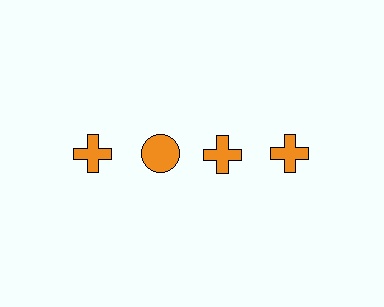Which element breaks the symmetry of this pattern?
The orange circle in the top row, second from left column breaks the symmetry. All other shapes are orange crosses.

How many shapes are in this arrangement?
There are 4 shapes arranged in a grid pattern.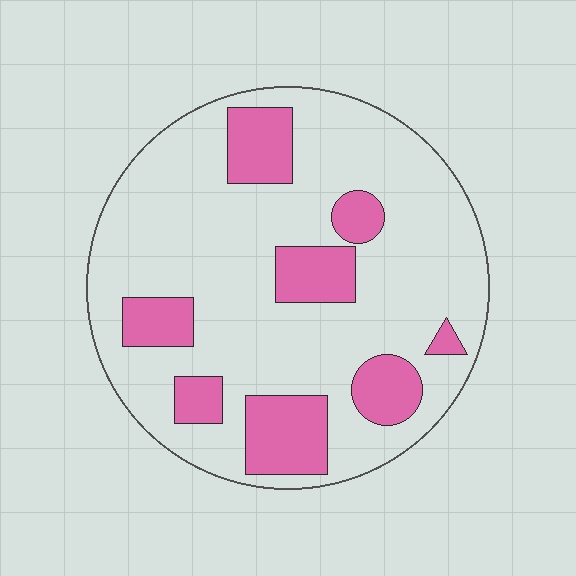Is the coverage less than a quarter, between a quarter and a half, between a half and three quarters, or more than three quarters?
Less than a quarter.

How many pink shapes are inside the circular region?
8.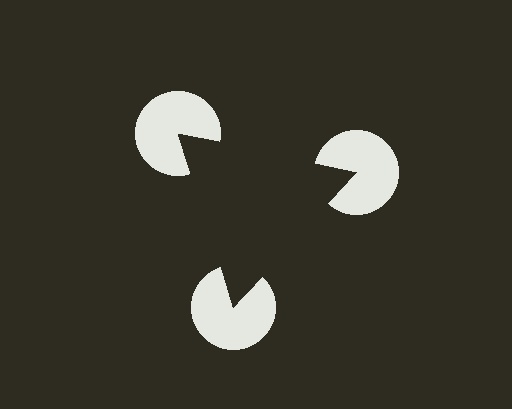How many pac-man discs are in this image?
There are 3 — one at each vertex of the illusory triangle.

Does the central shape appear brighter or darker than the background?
It typically appears slightly darker than the background, even though no actual brightness change is drawn.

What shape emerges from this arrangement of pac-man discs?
An illusory triangle — its edges are inferred from the aligned wedge cuts in the pac-man discs, not physically drawn.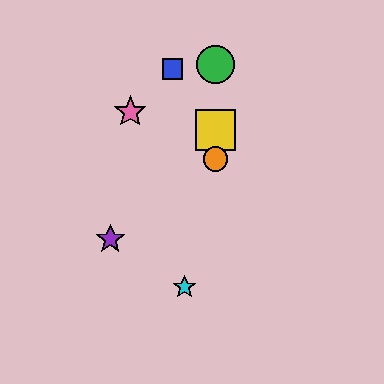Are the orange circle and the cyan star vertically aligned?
No, the orange circle is at x≈215 and the cyan star is at x≈184.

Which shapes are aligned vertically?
The red triangle, the green circle, the yellow square, the orange circle are aligned vertically.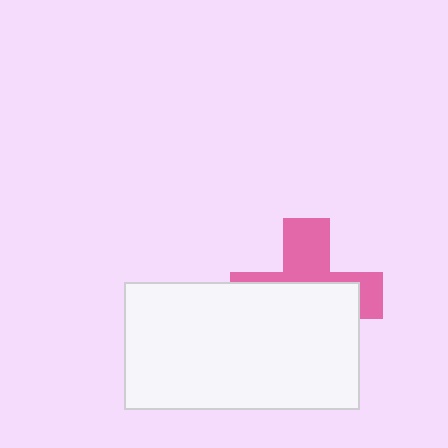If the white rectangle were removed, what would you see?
You would see the complete pink cross.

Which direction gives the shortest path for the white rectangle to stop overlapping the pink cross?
Moving down gives the shortest separation.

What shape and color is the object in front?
The object in front is a white rectangle.